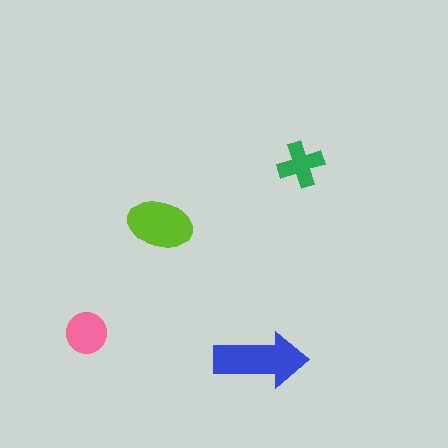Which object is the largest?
The blue arrow.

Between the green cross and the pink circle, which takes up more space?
The pink circle.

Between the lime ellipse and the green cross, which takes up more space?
The lime ellipse.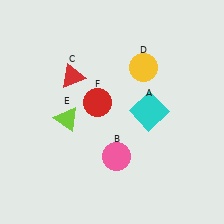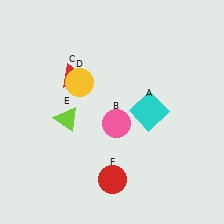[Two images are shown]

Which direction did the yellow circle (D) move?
The yellow circle (D) moved left.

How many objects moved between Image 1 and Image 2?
3 objects moved between the two images.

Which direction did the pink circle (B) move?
The pink circle (B) moved up.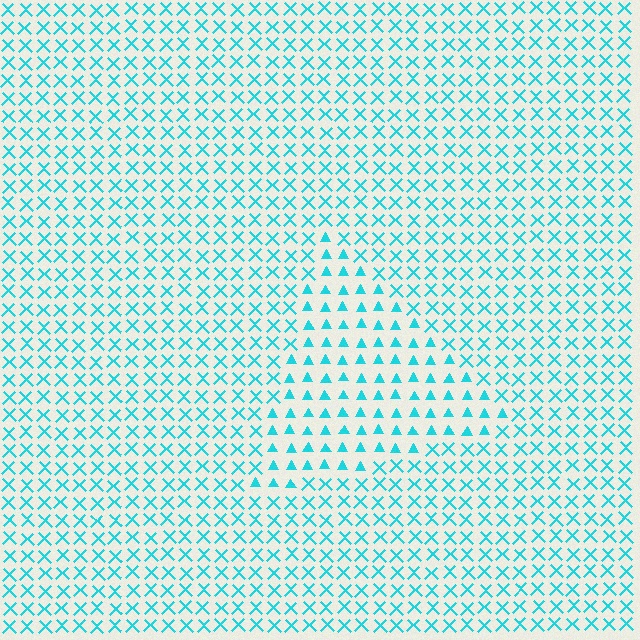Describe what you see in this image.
The image is filled with small cyan elements arranged in a uniform grid. A triangle-shaped region contains triangles, while the surrounding area contains X marks. The boundary is defined purely by the change in element shape.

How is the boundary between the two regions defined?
The boundary is defined by a change in element shape: triangles inside vs. X marks outside. All elements share the same color and spacing.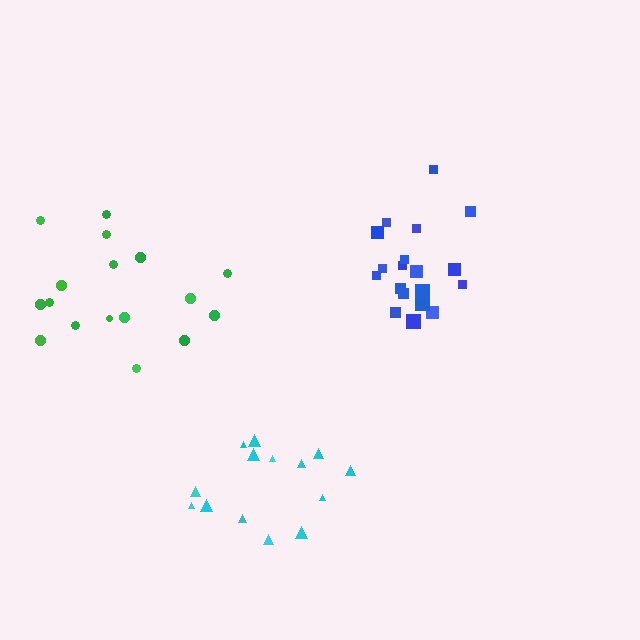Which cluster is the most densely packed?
Blue.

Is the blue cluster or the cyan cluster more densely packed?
Blue.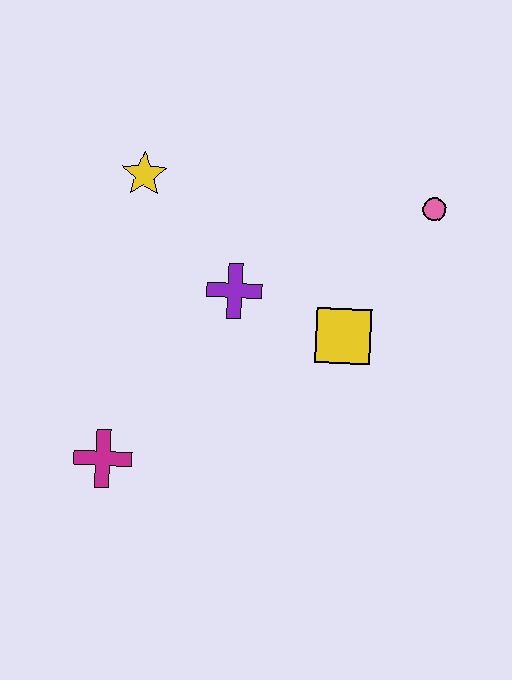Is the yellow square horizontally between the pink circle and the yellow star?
Yes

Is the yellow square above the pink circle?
No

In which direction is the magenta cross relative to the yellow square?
The magenta cross is to the left of the yellow square.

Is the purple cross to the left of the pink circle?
Yes